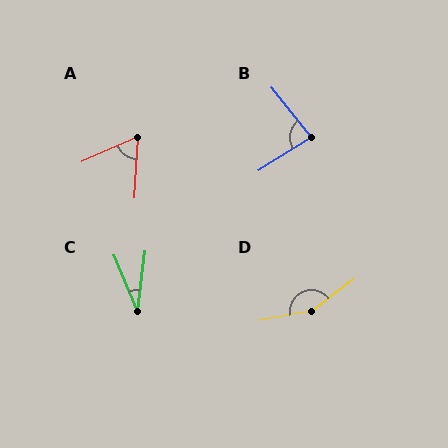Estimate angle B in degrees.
Approximately 84 degrees.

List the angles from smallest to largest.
C (29°), A (63°), B (84°), D (153°).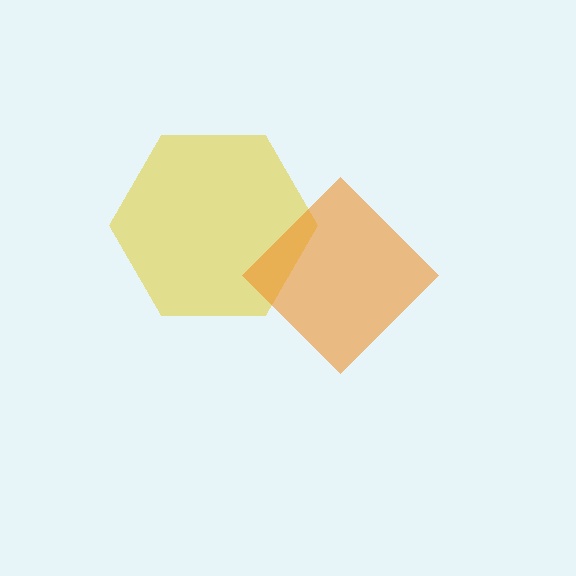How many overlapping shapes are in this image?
There are 2 overlapping shapes in the image.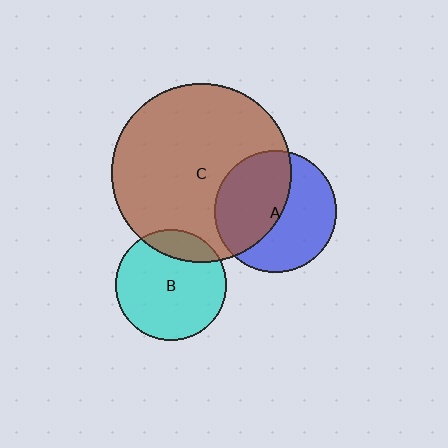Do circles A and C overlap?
Yes.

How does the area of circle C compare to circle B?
Approximately 2.6 times.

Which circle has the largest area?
Circle C (brown).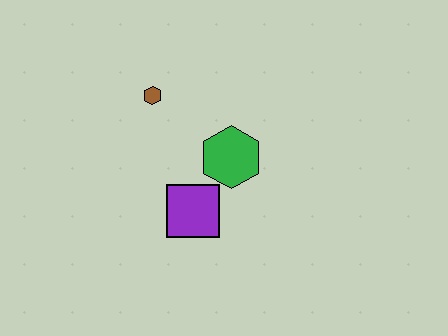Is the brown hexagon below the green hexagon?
No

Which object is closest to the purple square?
The green hexagon is closest to the purple square.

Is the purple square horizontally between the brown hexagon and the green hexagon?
Yes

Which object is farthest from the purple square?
The brown hexagon is farthest from the purple square.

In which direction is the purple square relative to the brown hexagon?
The purple square is below the brown hexagon.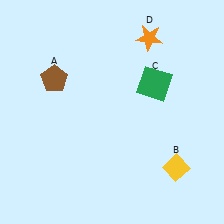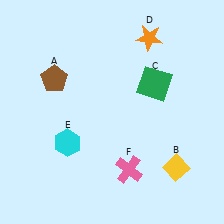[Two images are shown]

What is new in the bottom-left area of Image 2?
A cyan hexagon (E) was added in the bottom-left area of Image 2.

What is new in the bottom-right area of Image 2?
A pink cross (F) was added in the bottom-right area of Image 2.